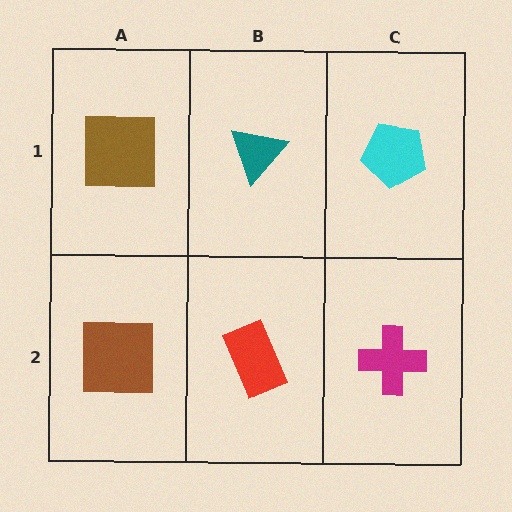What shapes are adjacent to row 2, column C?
A cyan pentagon (row 1, column C), a red rectangle (row 2, column B).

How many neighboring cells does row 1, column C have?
2.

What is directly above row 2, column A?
A brown square.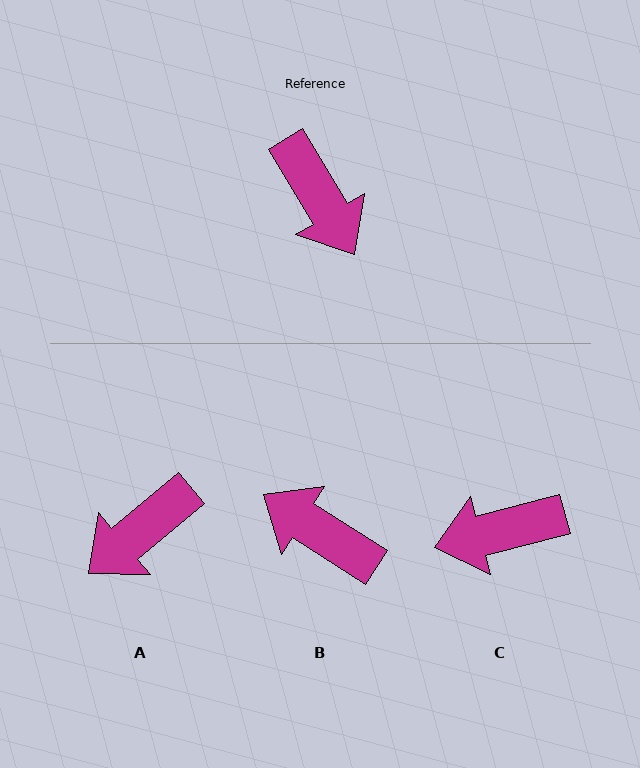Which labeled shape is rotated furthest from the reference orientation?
B, about 153 degrees away.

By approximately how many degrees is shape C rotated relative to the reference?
Approximately 106 degrees clockwise.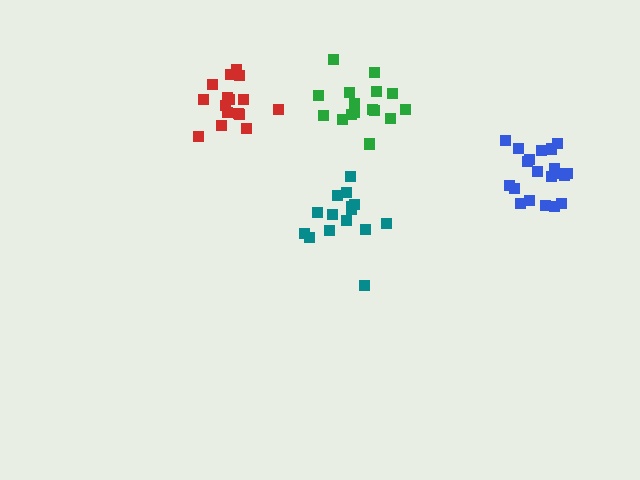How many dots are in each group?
Group 1: 15 dots, Group 2: 16 dots, Group 3: 16 dots, Group 4: 20 dots (67 total).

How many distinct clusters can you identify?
There are 4 distinct clusters.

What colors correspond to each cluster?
The clusters are colored: teal, red, green, blue.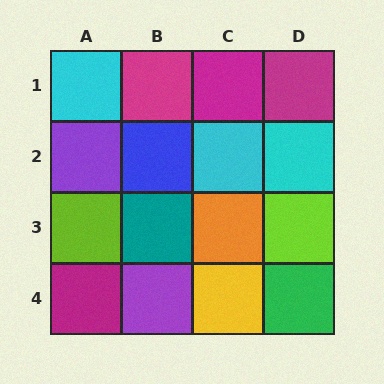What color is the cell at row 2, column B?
Blue.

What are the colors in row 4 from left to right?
Magenta, purple, yellow, green.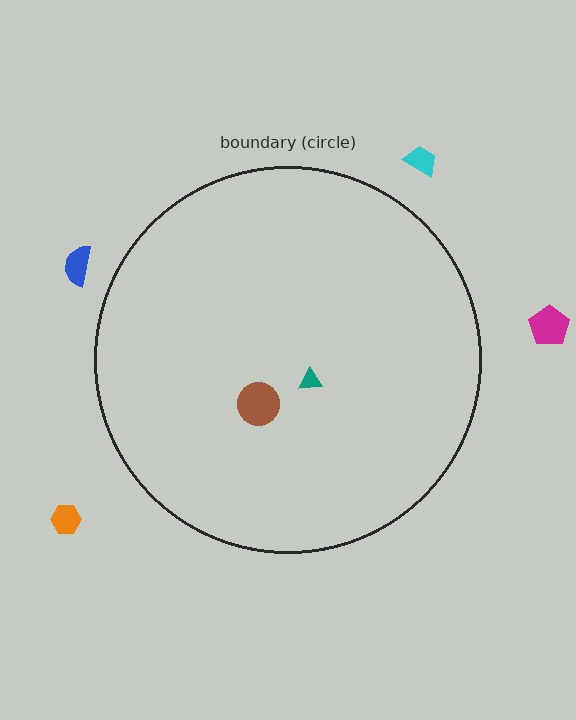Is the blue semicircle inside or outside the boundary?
Outside.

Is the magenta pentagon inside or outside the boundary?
Outside.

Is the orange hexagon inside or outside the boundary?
Outside.